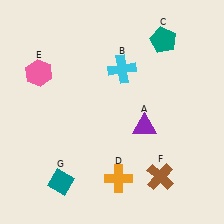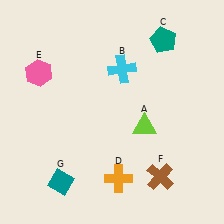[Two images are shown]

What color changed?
The triangle (A) changed from purple in Image 1 to lime in Image 2.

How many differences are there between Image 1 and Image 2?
There is 1 difference between the two images.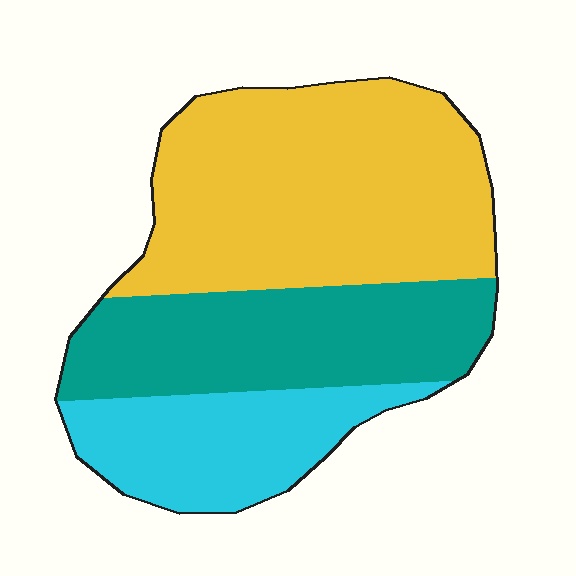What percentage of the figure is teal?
Teal covers around 30% of the figure.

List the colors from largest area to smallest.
From largest to smallest: yellow, teal, cyan.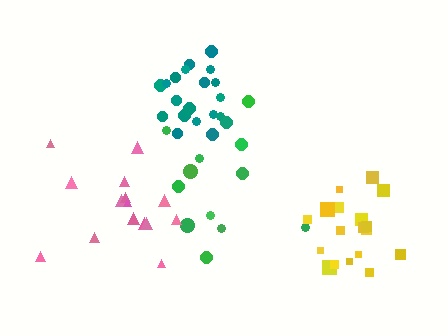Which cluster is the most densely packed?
Teal.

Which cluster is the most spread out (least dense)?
Green.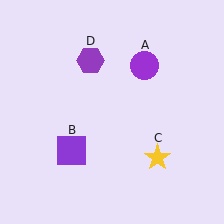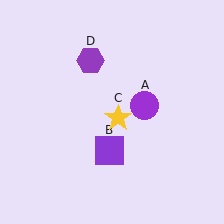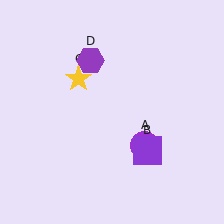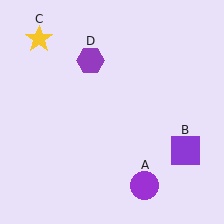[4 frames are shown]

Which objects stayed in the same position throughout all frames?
Purple hexagon (object D) remained stationary.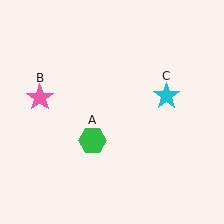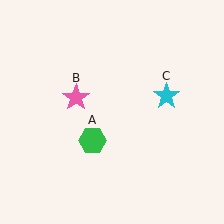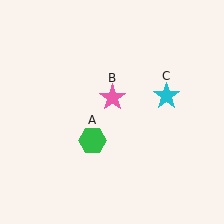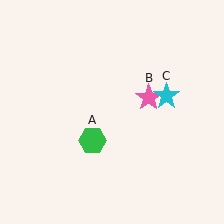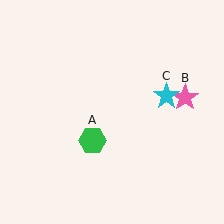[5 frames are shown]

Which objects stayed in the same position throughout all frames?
Green hexagon (object A) and cyan star (object C) remained stationary.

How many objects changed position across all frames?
1 object changed position: pink star (object B).